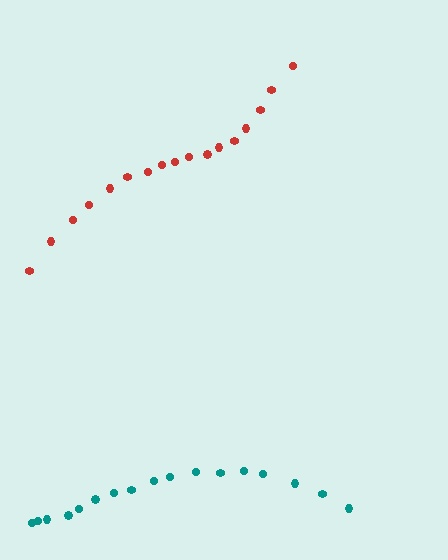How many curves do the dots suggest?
There are 2 distinct paths.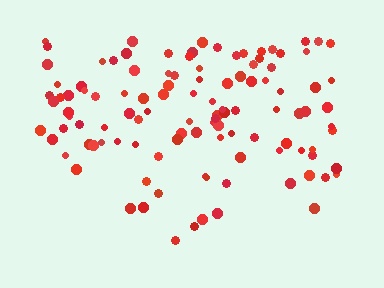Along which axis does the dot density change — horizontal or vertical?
Vertical.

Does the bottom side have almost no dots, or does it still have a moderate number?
Still a moderate number, just noticeably fewer than the top.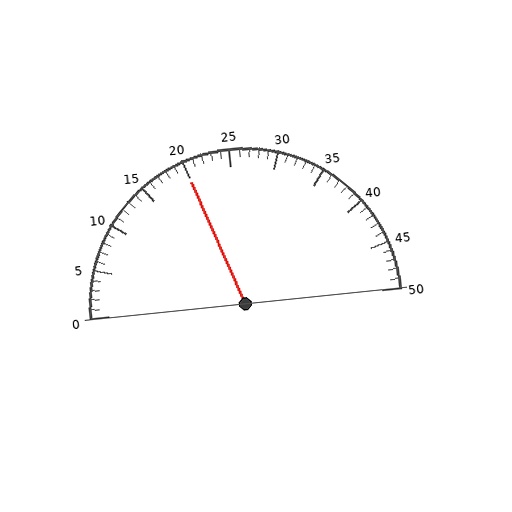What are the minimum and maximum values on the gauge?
The gauge ranges from 0 to 50.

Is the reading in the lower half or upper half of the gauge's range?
The reading is in the lower half of the range (0 to 50).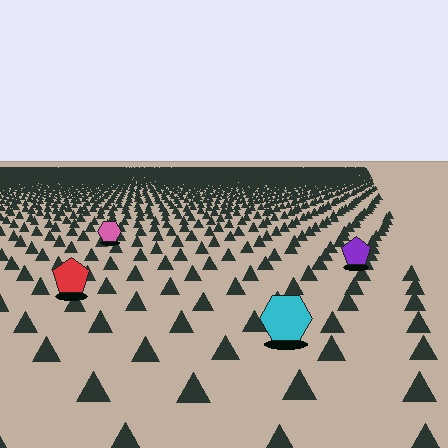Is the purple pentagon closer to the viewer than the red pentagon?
No. The red pentagon is closer — you can tell from the texture gradient: the ground texture is coarser near it.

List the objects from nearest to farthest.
From nearest to farthest: the cyan hexagon, the red pentagon, the purple pentagon, the pink hexagon.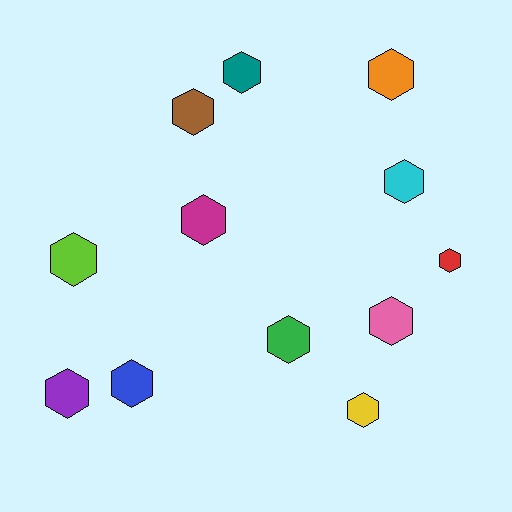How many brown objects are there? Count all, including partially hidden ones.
There is 1 brown object.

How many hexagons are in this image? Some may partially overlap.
There are 12 hexagons.